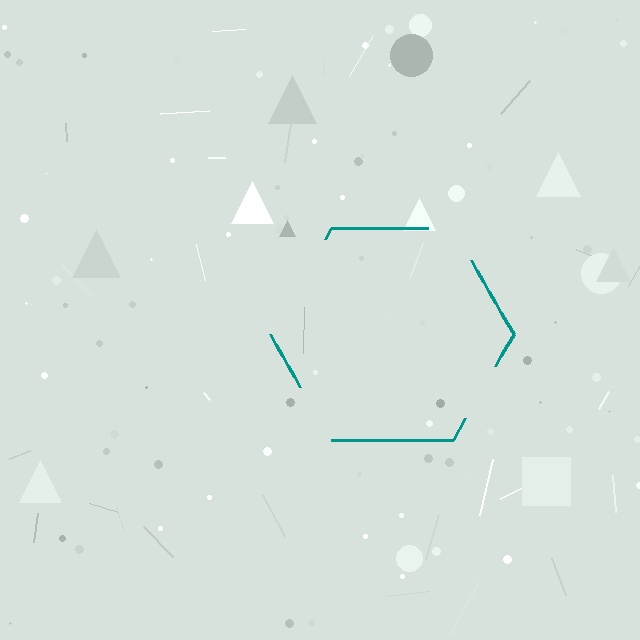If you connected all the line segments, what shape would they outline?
They would outline a hexagon.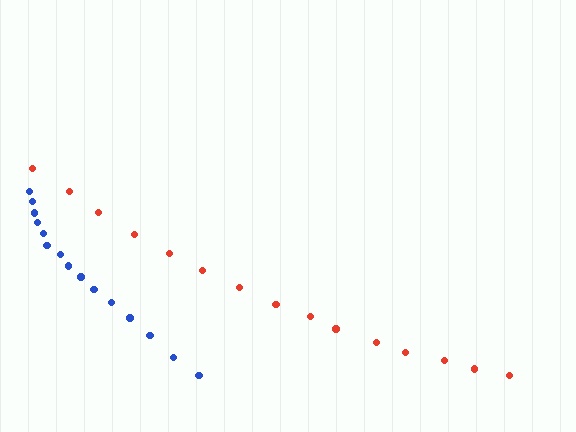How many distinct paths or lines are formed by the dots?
There are 2 distinct paths.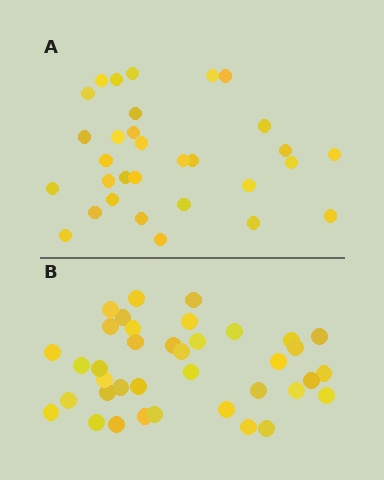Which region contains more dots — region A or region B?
Region B (the bottom region) has more dots.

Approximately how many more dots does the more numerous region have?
Region B has roughly 8 or so more dots than region A.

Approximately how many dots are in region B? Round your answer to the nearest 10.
About 40 dots. (The exact count is 38, which rounds to 40.)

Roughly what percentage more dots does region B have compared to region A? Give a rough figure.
About 25% more.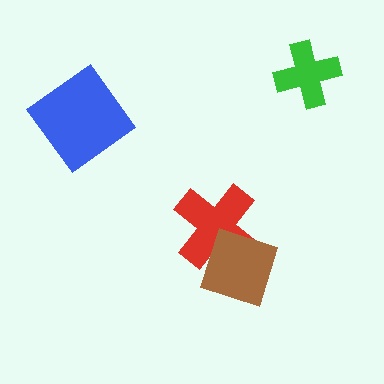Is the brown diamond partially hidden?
No, no other shape covers it.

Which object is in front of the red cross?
The brown diamond is in front of the red cross.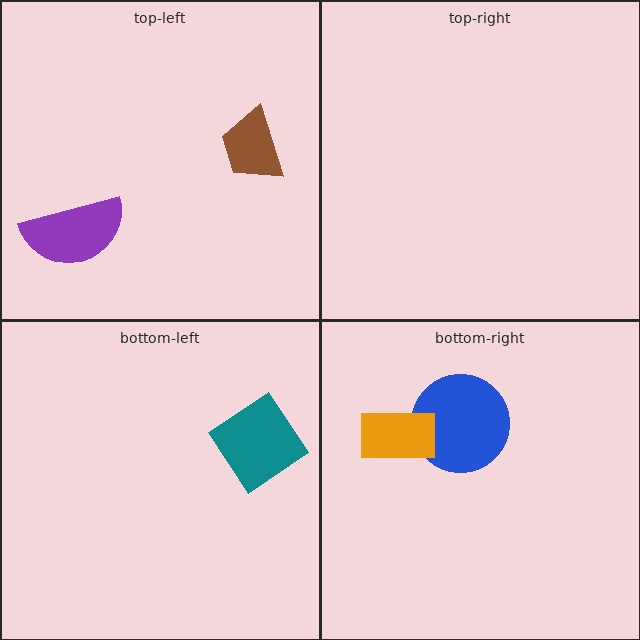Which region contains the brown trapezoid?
The top-left region.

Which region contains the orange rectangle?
The bottom-right region.